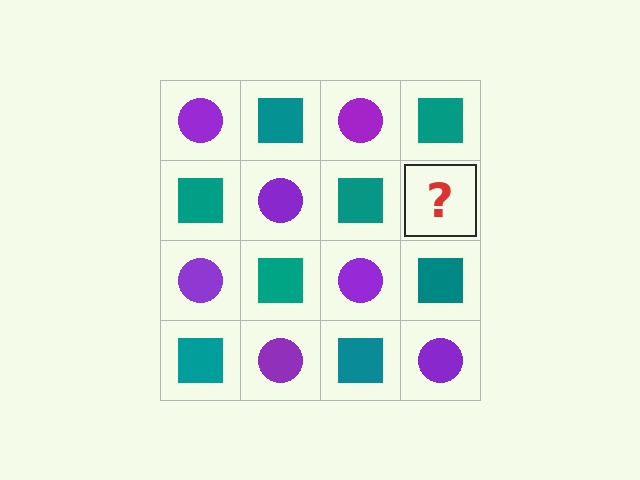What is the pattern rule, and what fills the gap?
The rule is that it alternates purple circle and teal square in a checkerboard pattern. The gap should be filled with a purple circle.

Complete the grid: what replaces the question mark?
The question mark should be replaced with a purple circle.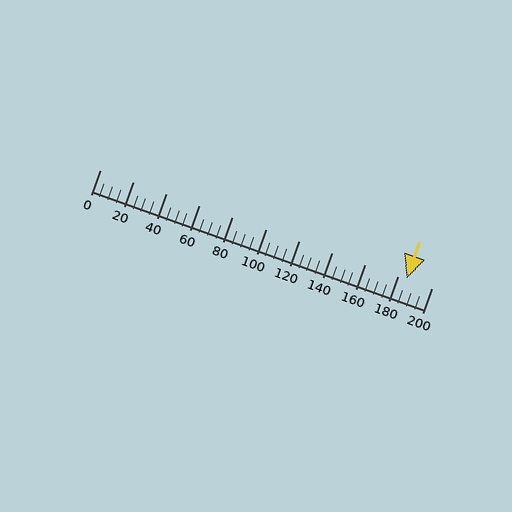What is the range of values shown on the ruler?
The ruler shows values from 0 to 200.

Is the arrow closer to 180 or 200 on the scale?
The arrow is closer to 180.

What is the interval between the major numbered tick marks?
The major tick marks are spaced 20 units apart.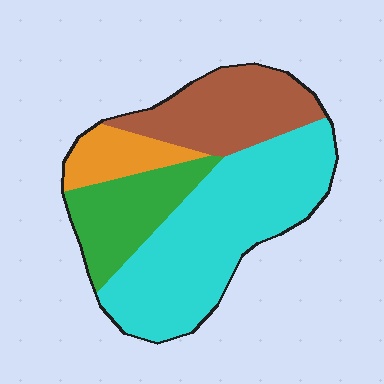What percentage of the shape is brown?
Brown covers 23% of the shape.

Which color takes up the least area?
Orange, at roughly 10%.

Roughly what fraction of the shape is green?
Green covers roughly 20% of the shape.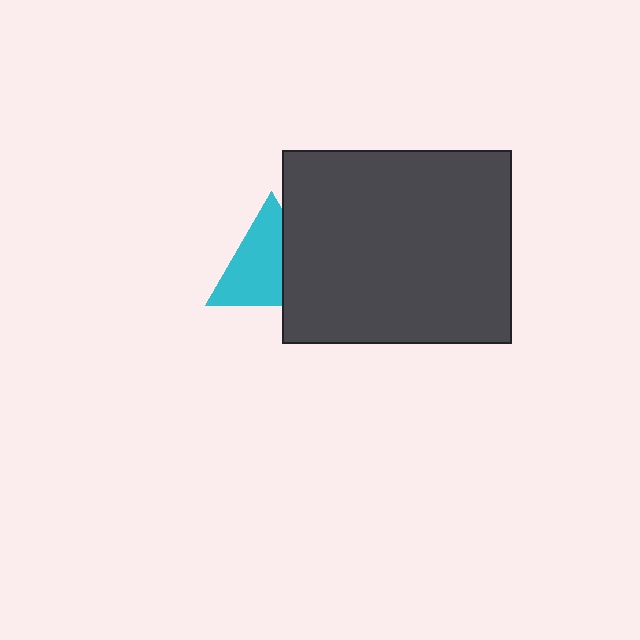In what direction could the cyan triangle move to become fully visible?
The cyan triangle could move left. That would shift it out from behind the dark gray rectangle entirely.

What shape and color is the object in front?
The object in front is a dark gray rectangle.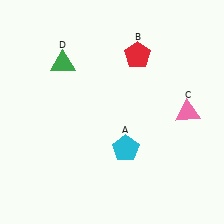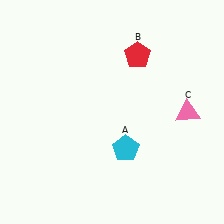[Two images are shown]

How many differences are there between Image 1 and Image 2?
There is 1 difference between the two images.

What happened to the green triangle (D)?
The green triangle (D) was removed in Image 2. It was in the top-left area of Image 1.